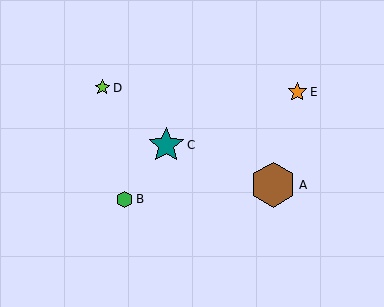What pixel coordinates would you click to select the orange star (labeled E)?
Click at (297, 92) to select the orange star E.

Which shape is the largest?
The brown hexagon (labeled A) is the largest.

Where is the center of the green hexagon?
The center of the green hexagon is at (124, 199).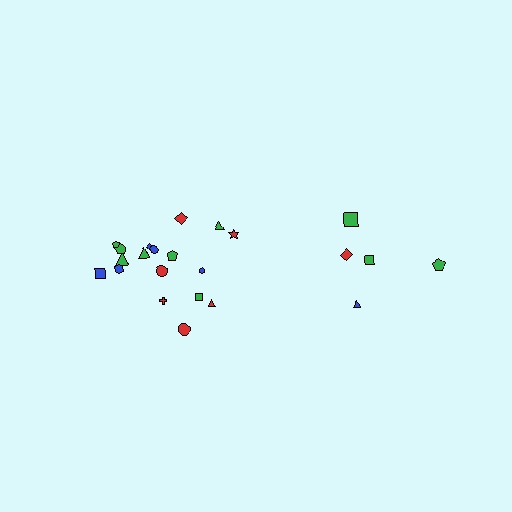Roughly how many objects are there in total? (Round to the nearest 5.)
Roughly 25 objects in total.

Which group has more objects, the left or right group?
The left group.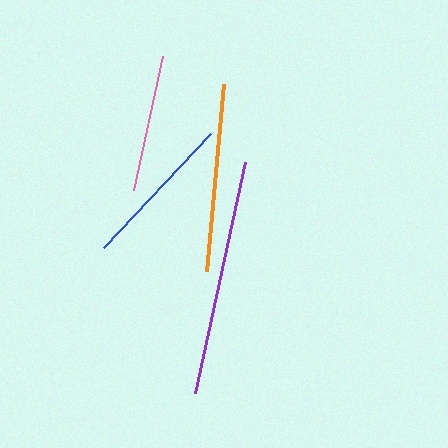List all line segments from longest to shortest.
From longest to shortest: purple, orange, blue, pink.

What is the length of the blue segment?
The blue segment is approximately 157 pixels long.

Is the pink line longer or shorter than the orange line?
The orange line is longer than the pink line.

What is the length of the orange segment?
The orange segment is approximately 188 pixels long.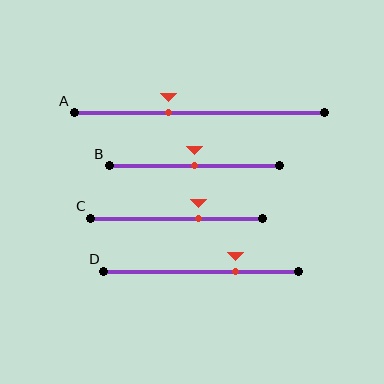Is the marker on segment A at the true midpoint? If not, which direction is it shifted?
No, the marker on segment A is shifted to the left by about 12% of the segment length.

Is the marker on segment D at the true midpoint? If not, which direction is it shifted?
No, the marker on segment D is shifted to the right by about 18% of the segment length.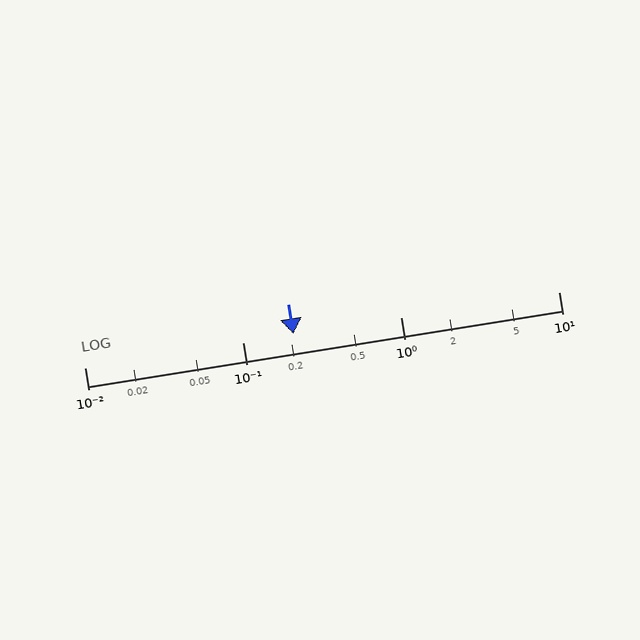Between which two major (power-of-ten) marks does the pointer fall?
The pointer is between 0.1 and 1.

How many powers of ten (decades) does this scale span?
The scale spans 3 decades, from 0.01 to 10.